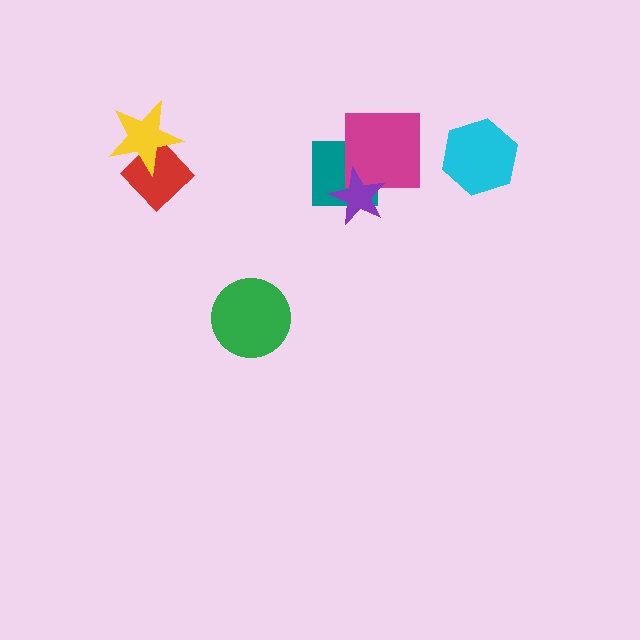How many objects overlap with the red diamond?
1 object overlaps with the red diamond.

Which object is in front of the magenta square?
The purple star is in front of the magenta square.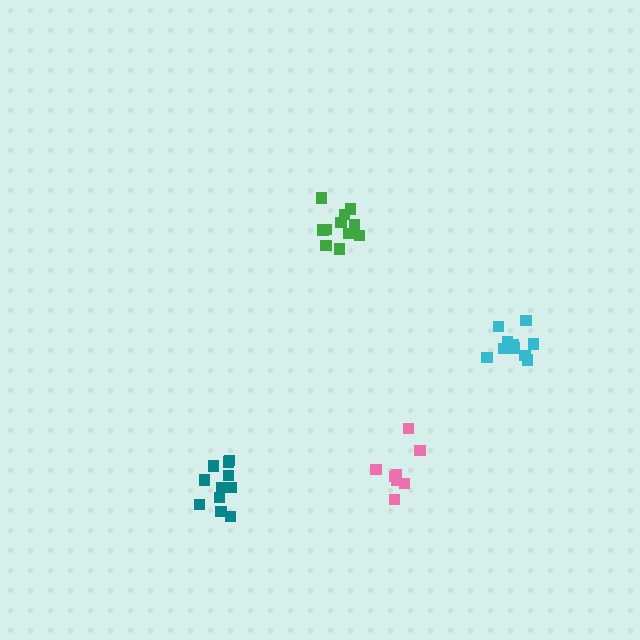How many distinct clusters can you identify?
There are 4 distinct clusters.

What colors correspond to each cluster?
The clusters are colored: cyan, green, pink, teal.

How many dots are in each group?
Group 1: 11 dots, Group 2: 11 dots, Group 3: 8 dots, Group 4: 11 dots (41 total).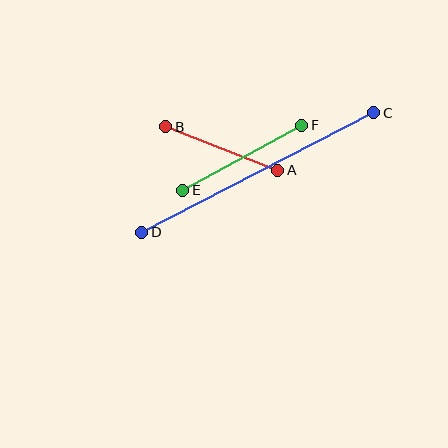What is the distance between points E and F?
The distance is approximately 136 pixels.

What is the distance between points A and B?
The distance is approximately 120 pixels.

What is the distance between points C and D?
The distance is approximately 261 pixels.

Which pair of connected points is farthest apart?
Points C and D are farthest apart.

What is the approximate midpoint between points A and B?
The midpoint is at approximately (222, 149) pixels.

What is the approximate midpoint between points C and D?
The midpoint is at approximately (258, 173) pixels.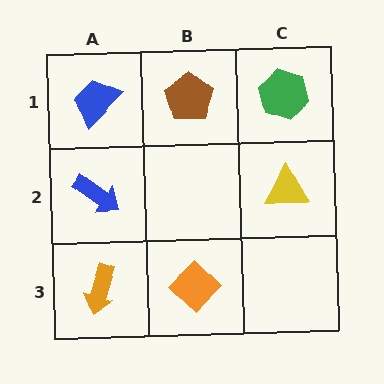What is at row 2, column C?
A yellow triangle.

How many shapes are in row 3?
2 shapes.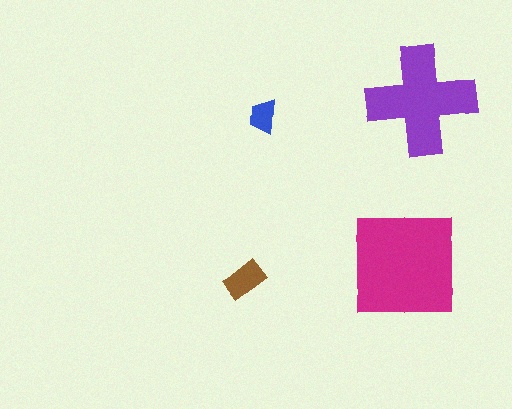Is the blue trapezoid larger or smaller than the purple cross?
Smaller.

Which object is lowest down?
The brown rectangle is bottommost.